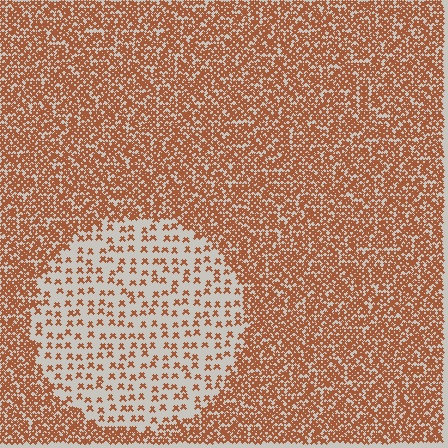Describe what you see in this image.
The image contains small brown elements arranged at two different densities. A circle-shaped region is visible where the elements are less densely packed than the surrounding area.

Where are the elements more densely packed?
The elements are more densely packed outside the circle boundary.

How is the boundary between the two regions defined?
The boundary is defined by a change in element density (approximately 3.1x ratio). All elements are the same color, size, and shape.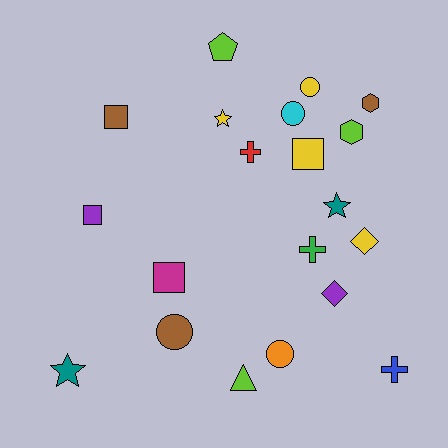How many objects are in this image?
There are 20 objects.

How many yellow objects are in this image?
There are 4 yellow objects.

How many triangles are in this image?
There is 1 triangle.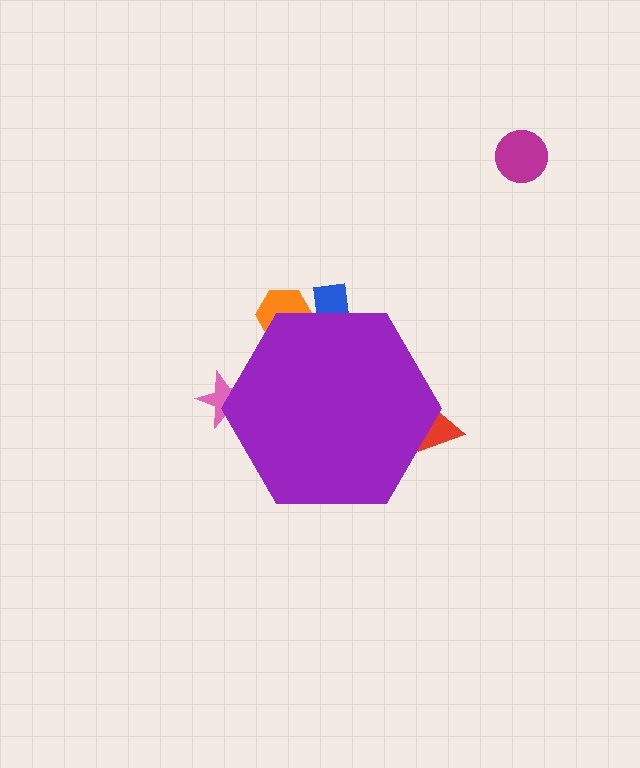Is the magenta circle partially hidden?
No, the magenta circle is fully visible.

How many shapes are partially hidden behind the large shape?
4 shapes are partially hidden.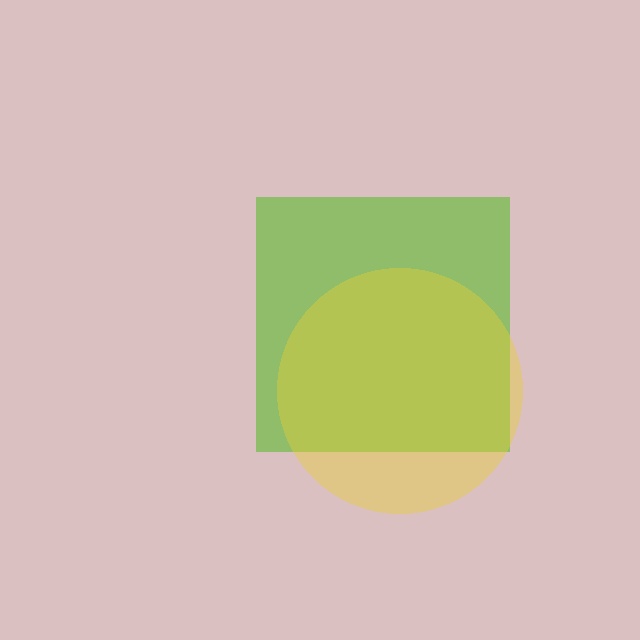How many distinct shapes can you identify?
There are 2 distinct shapes: a lime square, a yellow circle.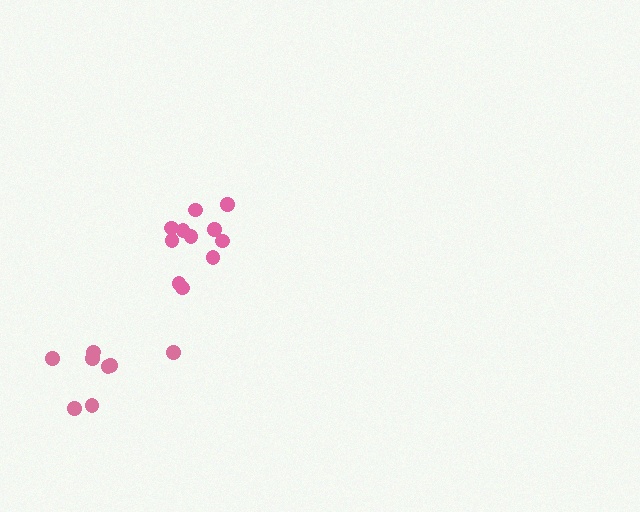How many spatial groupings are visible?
There are 2 spatial groupings.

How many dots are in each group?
Group 1: 8 dots, Group 2: 11 dots (19 total).